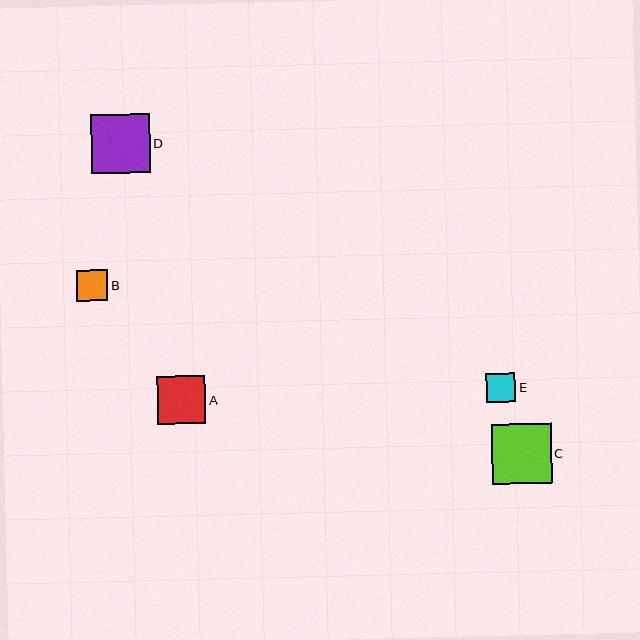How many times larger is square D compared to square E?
Square D is approximately 2.0 times the size of square E.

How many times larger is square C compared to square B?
Square C is approximately 1.9 times the size of square B.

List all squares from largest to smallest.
From largest to smallest: C, D, A, B, E.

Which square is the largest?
Square C is the largest with a size of approximately 60 pixels.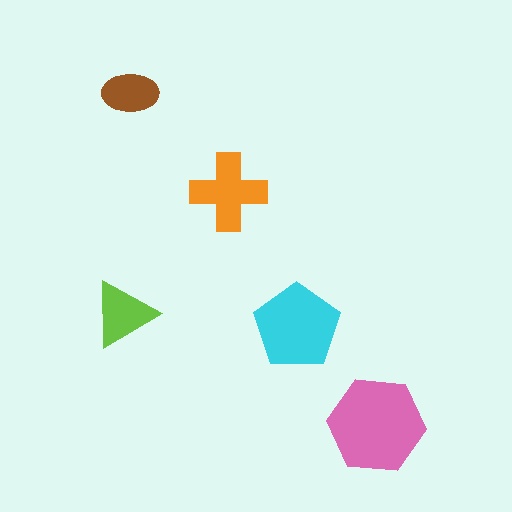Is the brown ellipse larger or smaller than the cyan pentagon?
Smaller.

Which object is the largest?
The pink hexagon.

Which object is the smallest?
The brown ellipse.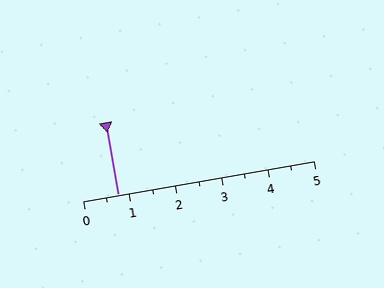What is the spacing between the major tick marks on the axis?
The major ticks are spaced 1 apart.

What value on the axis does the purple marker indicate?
The marker indicates approximately 0.8.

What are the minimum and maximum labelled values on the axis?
The axis runs from 0 to 5.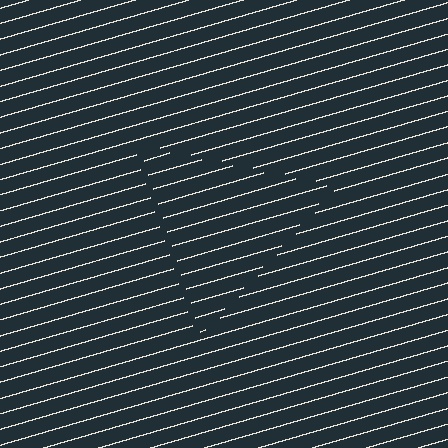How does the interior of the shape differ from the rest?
The interior of the shape contains the same grating, shifted by half a period — the contour is defined by the phase discontinuity where line-ends from the inner and outer gratings abut.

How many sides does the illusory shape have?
3 sides — the line-ends trace a triangle.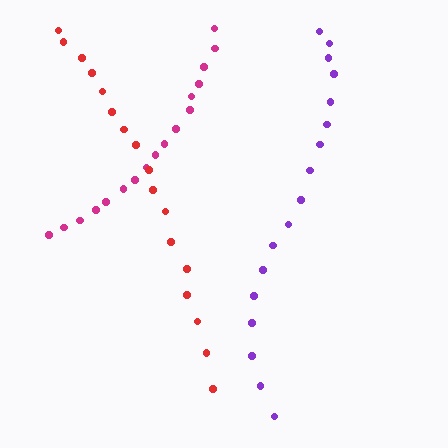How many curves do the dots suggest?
There are 3 distinct paths.